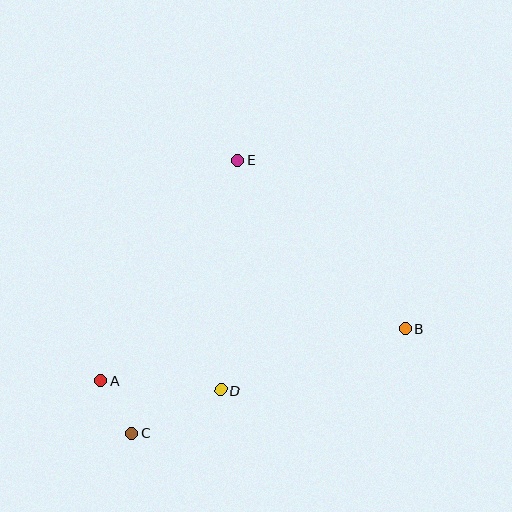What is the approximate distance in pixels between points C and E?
The distance between C and E is approximately 293 pixels.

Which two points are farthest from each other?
Points A and B are farthest from each other.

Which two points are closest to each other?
Points A and C are closest to each other.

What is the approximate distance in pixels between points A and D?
The distance between A and D is approximately 121 pixels.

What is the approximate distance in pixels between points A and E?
The distance between A and E is approximately 260 pixels.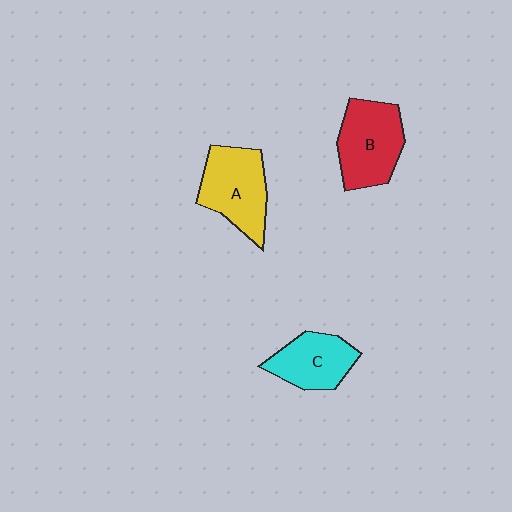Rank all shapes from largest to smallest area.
From largest to smallest: A (yellow), B (red), C (cyan).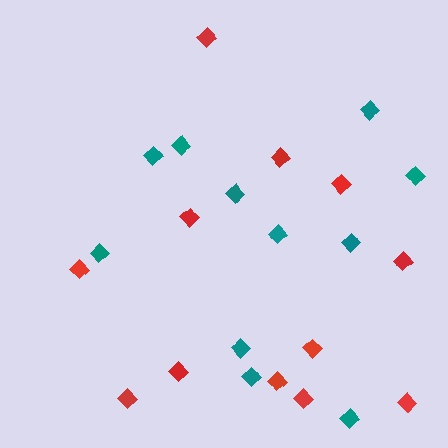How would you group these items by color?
There are 2 groups: one group of red diamonds (12) and one group of teal diamonds (11).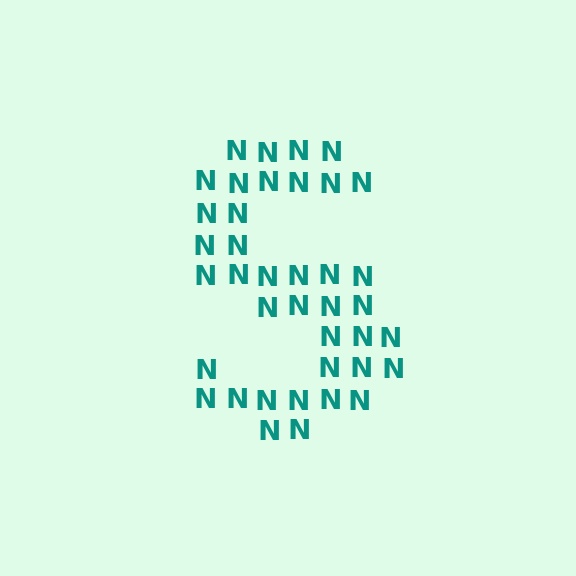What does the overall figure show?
The overall figure shows the letter S.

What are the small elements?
The small elements are letter N's.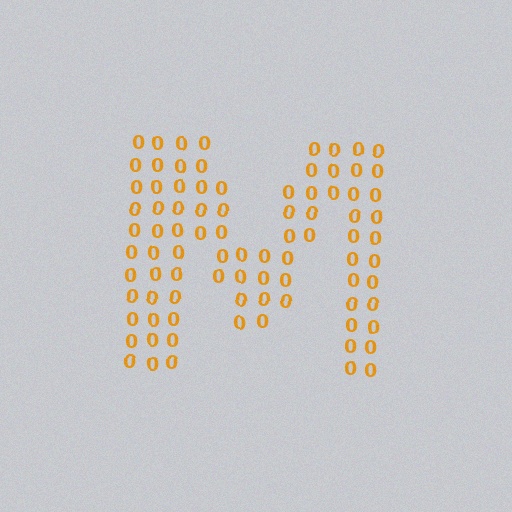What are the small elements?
The small elements are digit 0's.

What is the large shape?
The large shape is the letter M.